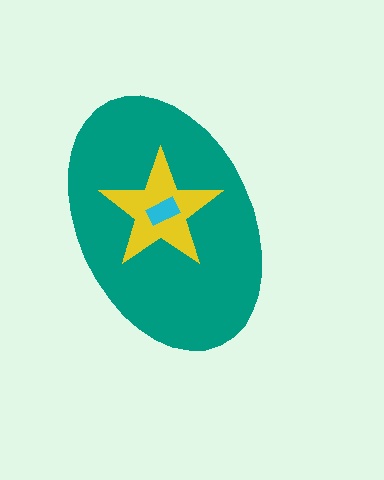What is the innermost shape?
The cyan rectangle.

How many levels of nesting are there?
3.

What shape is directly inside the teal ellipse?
The yellow star.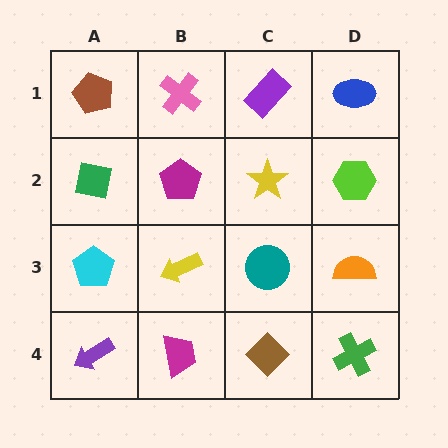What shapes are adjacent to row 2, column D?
A blue ellipse (row 1, column D), an orange semicircle (row 3, column D), a yellow star (row 2, column C).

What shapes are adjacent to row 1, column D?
A lime hexagon (row 2, column D), a purple rectangle (row 1, column C).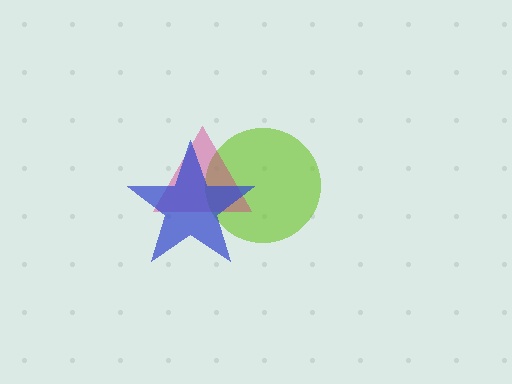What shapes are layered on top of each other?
The layered shapes are: a lime circle, a magenta triangle, a blue star.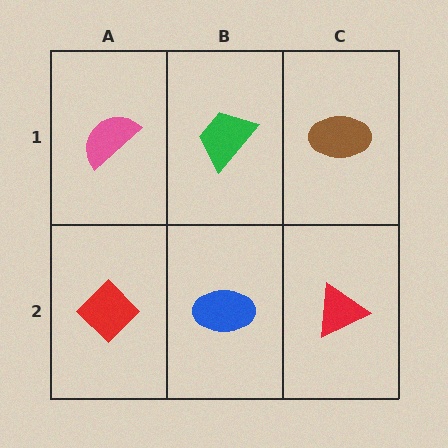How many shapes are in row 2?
3 shapes.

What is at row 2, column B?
A blue ellipse.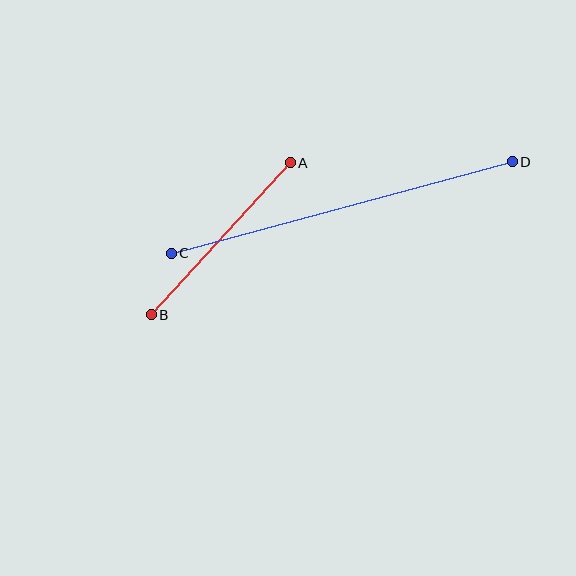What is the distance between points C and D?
The distance is approximately 353 pixels.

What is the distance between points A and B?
The distance is approximately 206 pixels.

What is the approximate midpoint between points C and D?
The midpoint is at approximately (342, 207) pixels.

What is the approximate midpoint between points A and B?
The midpoint is at approximately (221, 239) pixels.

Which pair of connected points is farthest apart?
Points C and D are farthest apart.